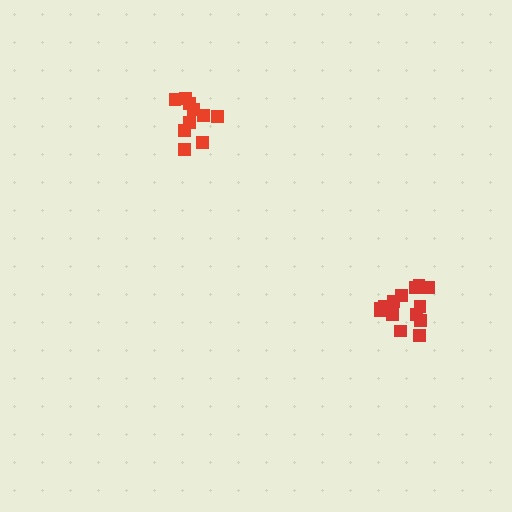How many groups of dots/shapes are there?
There are 2 groups.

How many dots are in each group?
Group 1: 10 dots, Group 2: 14 dots (24 total).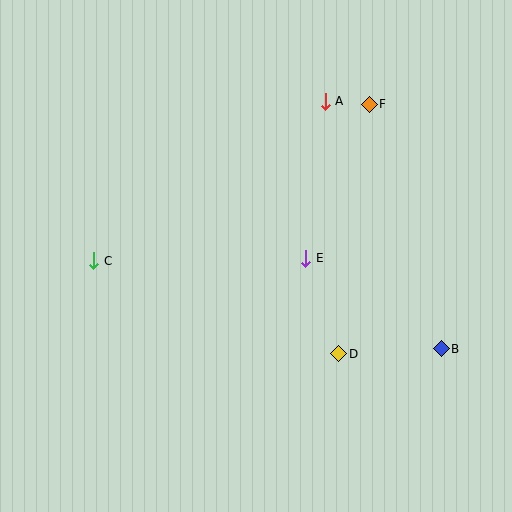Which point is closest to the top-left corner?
Point C is closest to the top-left corner.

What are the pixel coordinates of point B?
Point B is at (441, 349).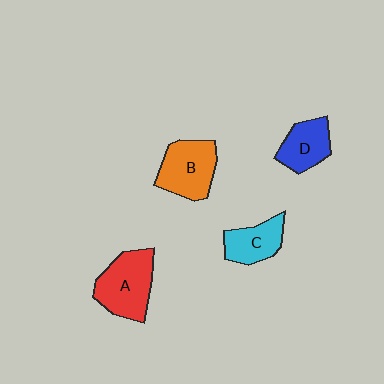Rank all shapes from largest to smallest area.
From largest to smallest: A (red), B (orange), D (blue), C (cyan).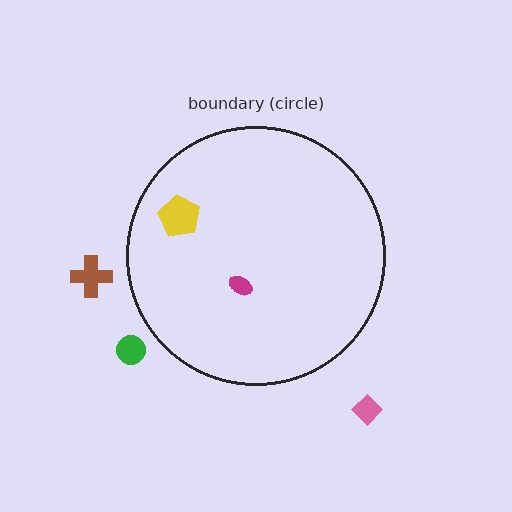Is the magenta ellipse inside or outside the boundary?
Inside.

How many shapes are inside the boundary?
2 inside, 3 outside.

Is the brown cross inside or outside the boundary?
Outside.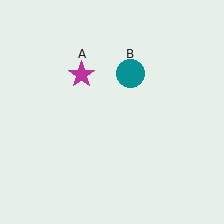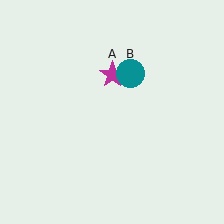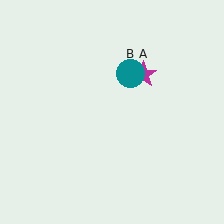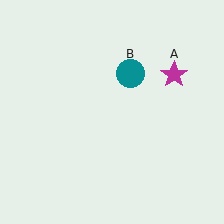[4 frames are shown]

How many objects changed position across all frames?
1 object changed position: magenta star (object A).